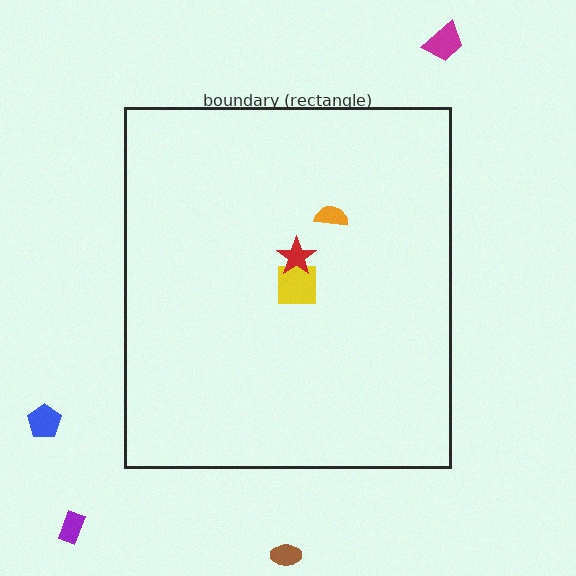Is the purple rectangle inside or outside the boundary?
Outside.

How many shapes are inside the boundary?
3 inside, 4 outside.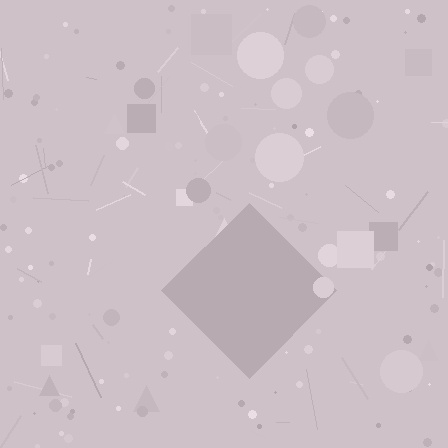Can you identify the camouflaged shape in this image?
The camouflaged shape is a diamond.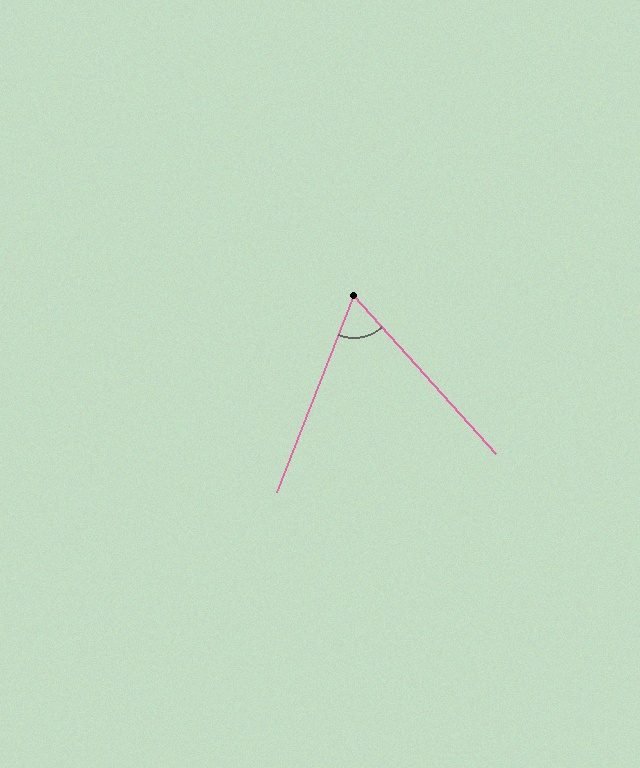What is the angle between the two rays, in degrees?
Approximately 63 degrees.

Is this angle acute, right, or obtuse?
It is acute.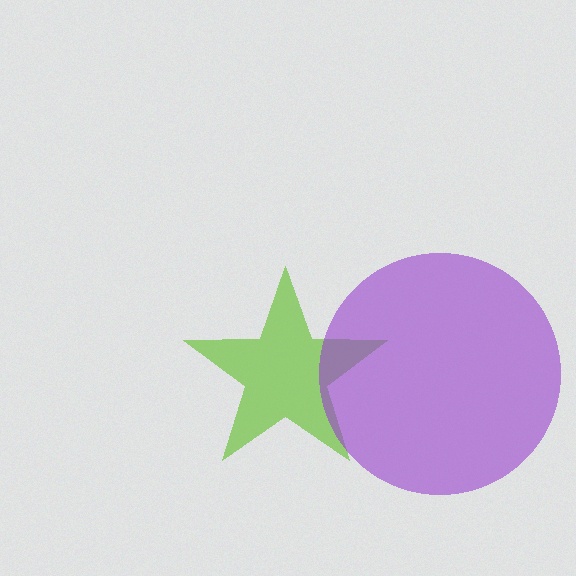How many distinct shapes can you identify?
There are 2 distinct shapes: a lime star, a purple circle.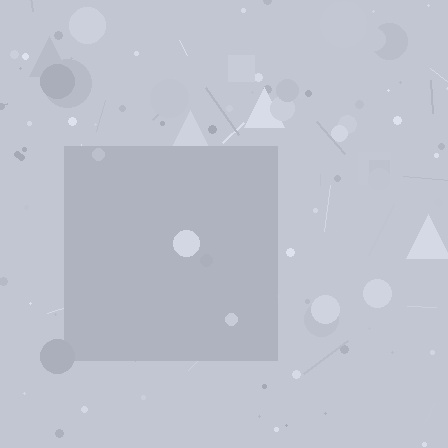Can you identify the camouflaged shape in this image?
The camouflaged shape is a square.